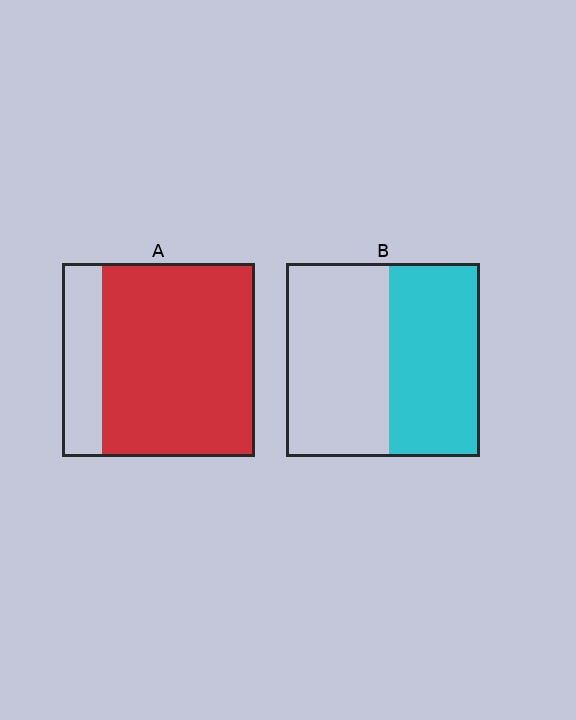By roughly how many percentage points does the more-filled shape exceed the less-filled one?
By roughly 30 percentage points (A over B).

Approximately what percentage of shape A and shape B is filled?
A is approximately 80% and B is approximately 45%.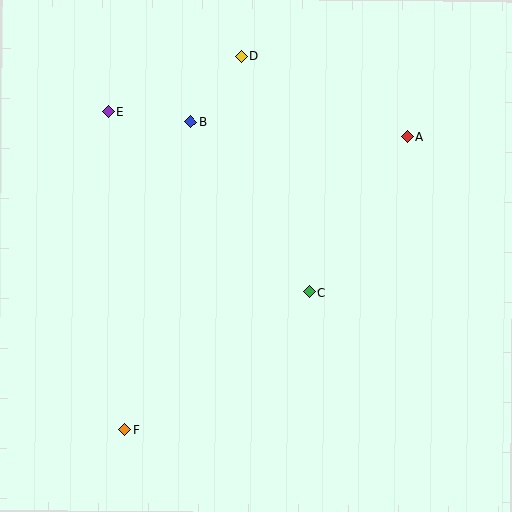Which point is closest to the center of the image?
Point C at (309, 292) is closest to the center.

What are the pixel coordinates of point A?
Point A is at (407, 137).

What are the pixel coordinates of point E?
Point E is at (108, 112).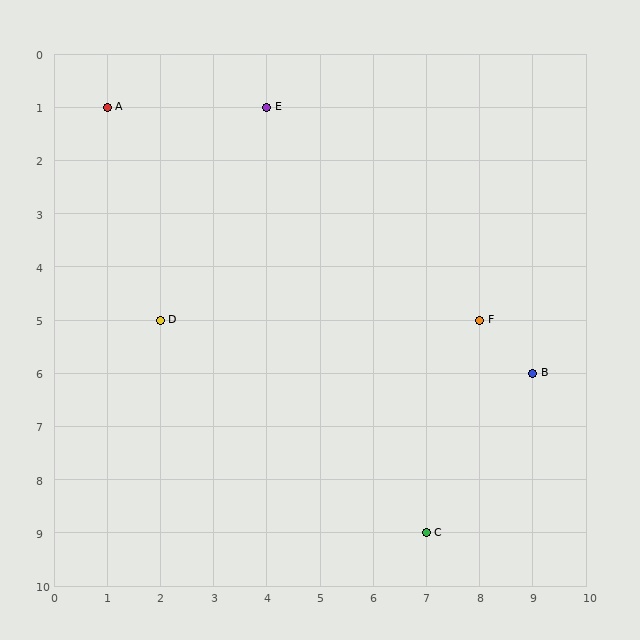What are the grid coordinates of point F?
Point F is at grid coordinates (8, 5).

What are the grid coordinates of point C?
Point C is at grid coordinates (7, 9).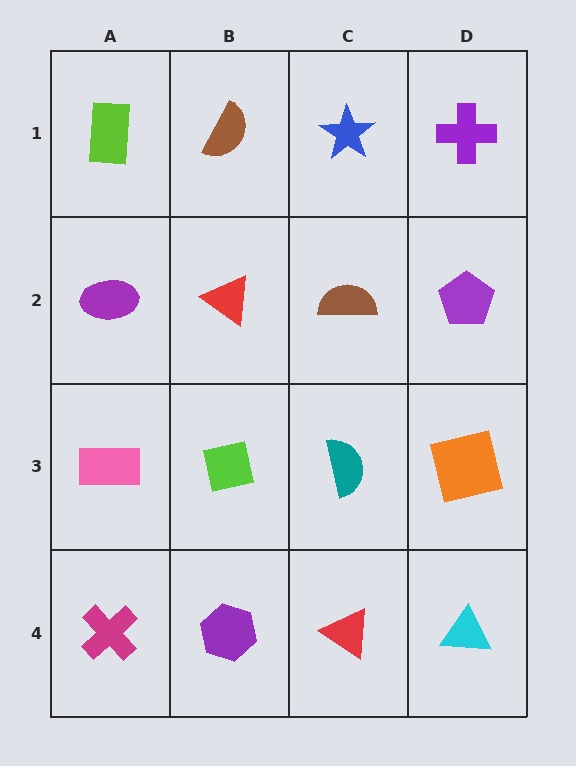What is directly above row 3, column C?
A brown semicircle.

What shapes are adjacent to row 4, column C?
A teal semicircle (row 3, column C), a purple hexagon (row 4, column B), a cyan triangle (row 4, column D).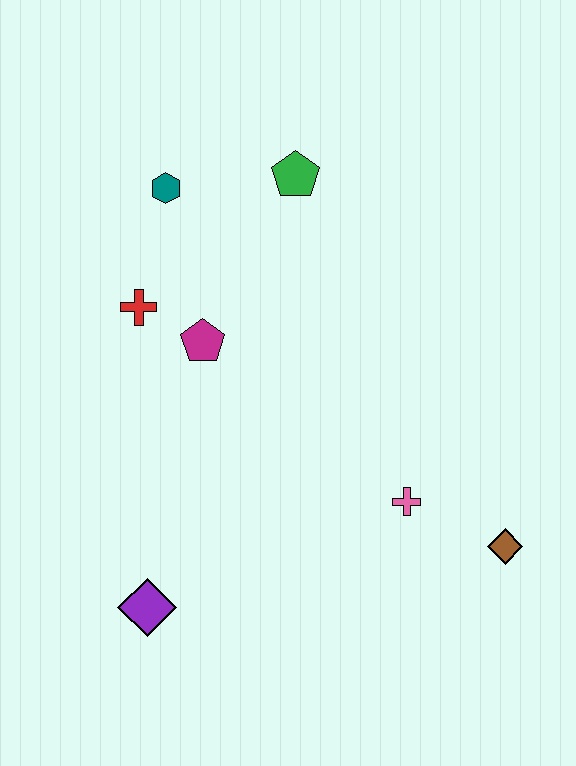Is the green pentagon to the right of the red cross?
Yes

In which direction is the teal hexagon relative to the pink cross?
The teal hexagon is above the pink cross.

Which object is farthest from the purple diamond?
The green pentagon is farthest from the purple diamond.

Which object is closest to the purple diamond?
The magenta pentagon is closest to the purple diamond.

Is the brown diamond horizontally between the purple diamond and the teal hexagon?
No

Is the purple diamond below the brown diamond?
Yes